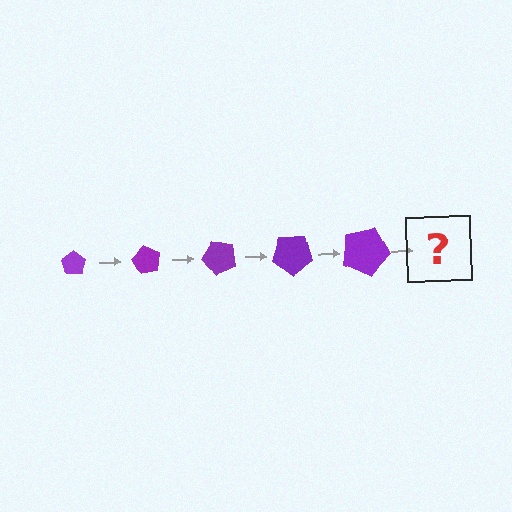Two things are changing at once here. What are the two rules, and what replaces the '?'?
The two rules are that the pentagon grows larger each step and it rotates 60 degrees each step. The '?' should be a pentagon, larger than the previous one and rotated 300 degrees from the start.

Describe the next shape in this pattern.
It should be a pentagon, larger than the previous one and rotated 300 degrees from the start.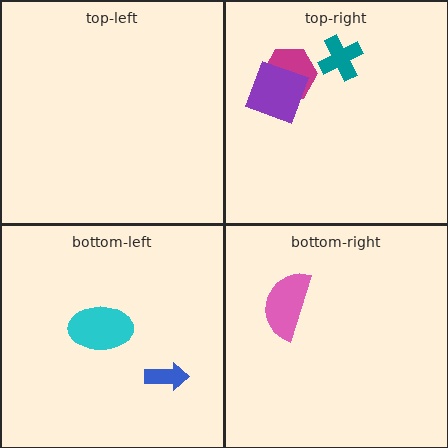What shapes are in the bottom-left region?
The blue arrow, the cyan ellipse.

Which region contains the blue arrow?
The bottom-left region.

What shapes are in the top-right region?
The magenta hexagon, the purple square, the teal cross.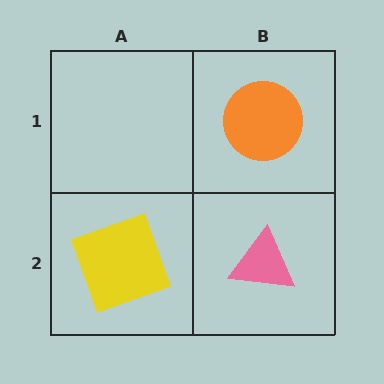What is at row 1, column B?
An orange circle.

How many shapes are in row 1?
1 shape.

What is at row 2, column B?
A pink triangle.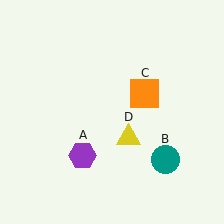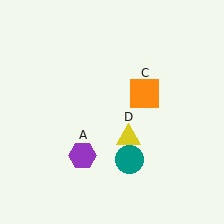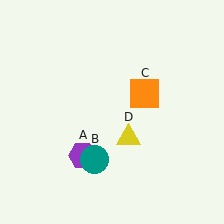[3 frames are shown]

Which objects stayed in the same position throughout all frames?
Purple hexagon (object A) and orange square (object C) and yellow triangle (object D) remained stationary.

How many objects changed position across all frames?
1 object changed position: teal circle (object B).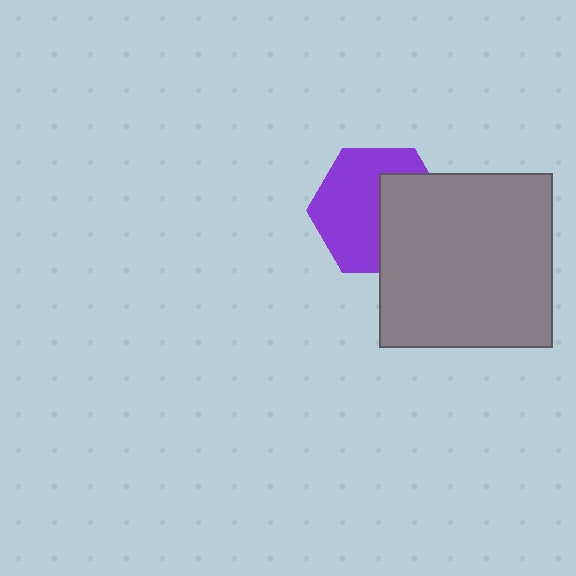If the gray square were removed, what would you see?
You would see the complete purple hexagon.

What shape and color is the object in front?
The object in front is a gray square.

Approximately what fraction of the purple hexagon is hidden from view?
Roughly 41% of the purple hexagon is hidden behind the gray square.